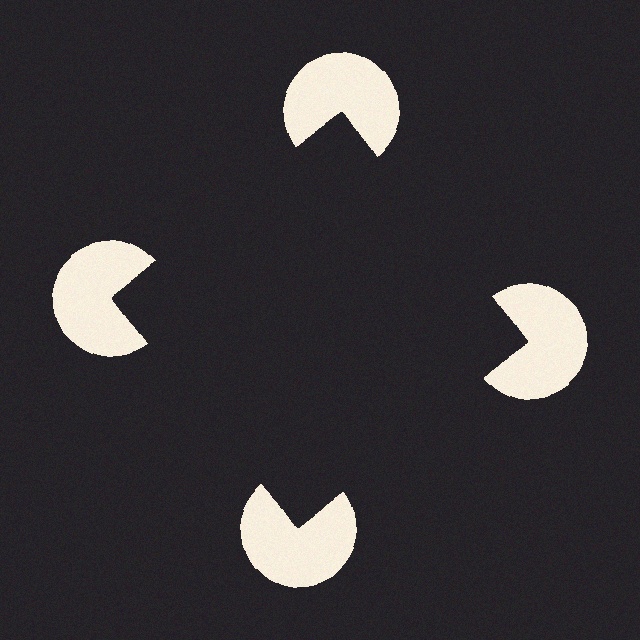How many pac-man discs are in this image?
There are 4 — one at each vertex of the illusory square.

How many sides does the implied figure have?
4 sides.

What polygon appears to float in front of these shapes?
An illusory square — its edges are inferred from the aligned wedge cuts in the pac-man discs, not physically drawn.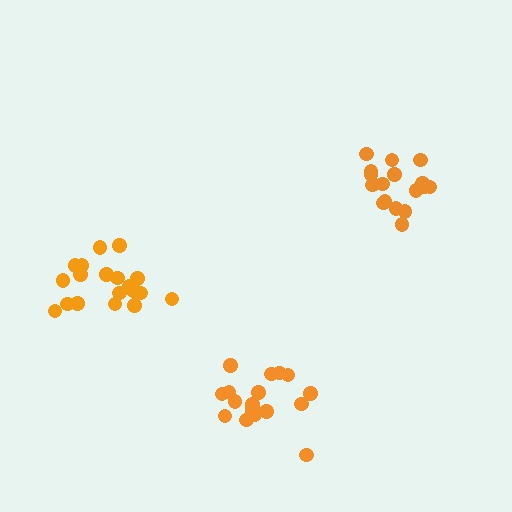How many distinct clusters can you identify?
There are 3 distinct clusters.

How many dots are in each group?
Group 1: 17 dots, Group 2: 18 dots, Group 3: 19 dots (54 total).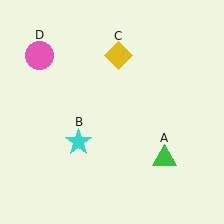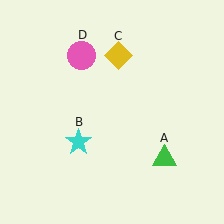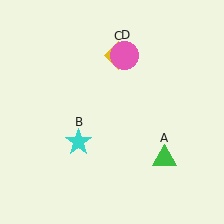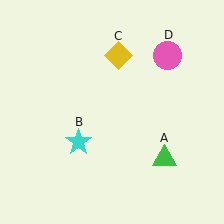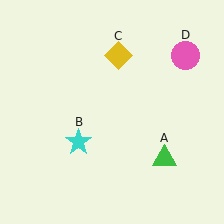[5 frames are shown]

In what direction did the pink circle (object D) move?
The pink circle (object D) moved right.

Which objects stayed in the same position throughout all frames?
Green triangle (object A) and cyan star (object B) and yellow diamond (object C) remained stationary.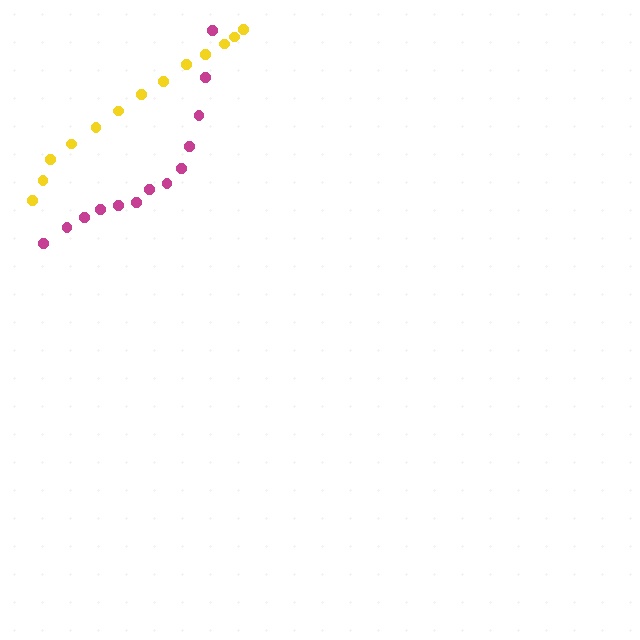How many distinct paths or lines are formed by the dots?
There are 2 distinct paths.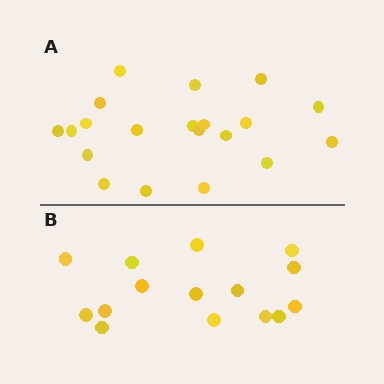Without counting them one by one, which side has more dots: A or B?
Region A (the top region) has more dots.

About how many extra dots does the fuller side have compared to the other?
Region A has about 5 more dots than region B.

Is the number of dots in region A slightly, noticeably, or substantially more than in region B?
Region A has noticeably more, but not dramatically so. The ratio is roughly 1.3 to 1.